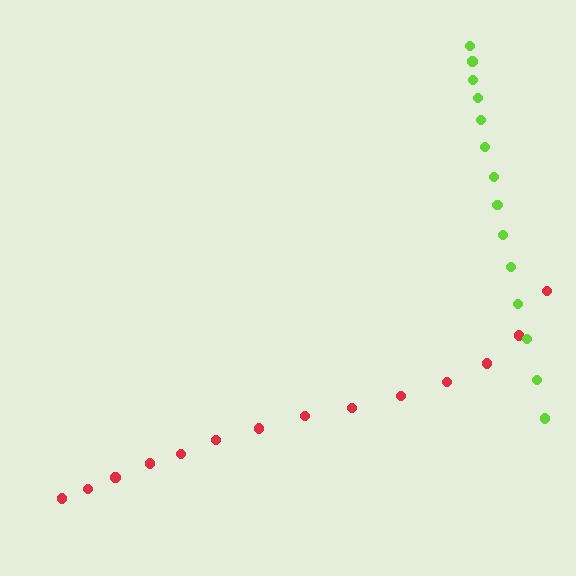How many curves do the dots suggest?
There are 2 distinct paths.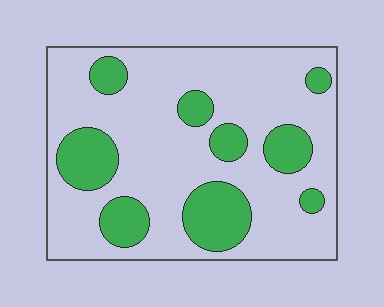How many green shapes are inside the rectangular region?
9.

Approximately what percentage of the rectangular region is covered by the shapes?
Approximately 25%.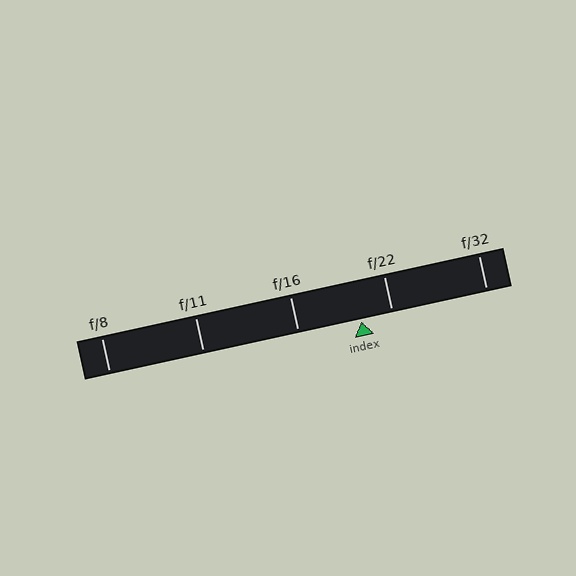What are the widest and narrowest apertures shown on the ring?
The widest aperture shown is f/8 and the narrowest is f/32.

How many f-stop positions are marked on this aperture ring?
There are 5 f-stop positions marked.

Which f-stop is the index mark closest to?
The index mark is closest to f/22.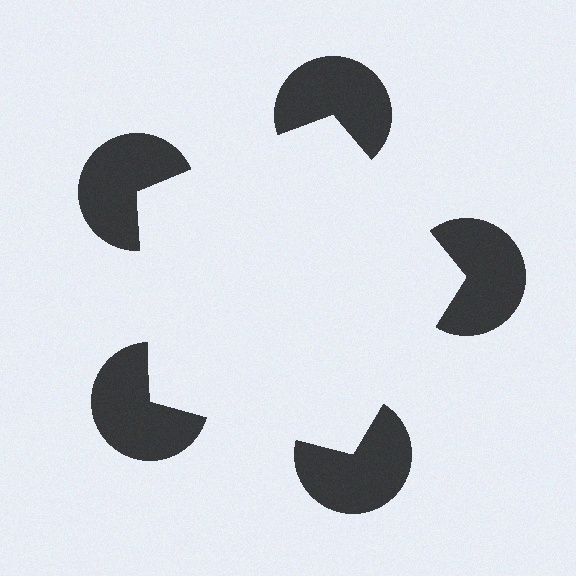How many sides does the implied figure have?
5 sides.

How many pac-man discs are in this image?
There are 5 — one at each vertex of the illusory pentagon.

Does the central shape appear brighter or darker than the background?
It typically appears slightly brighter than the background, even though no actual brightness change is drawn.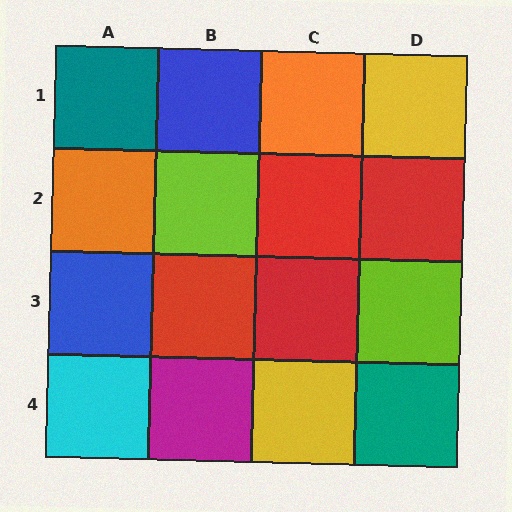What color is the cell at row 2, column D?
Red.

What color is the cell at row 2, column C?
Red.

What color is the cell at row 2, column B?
Lime.